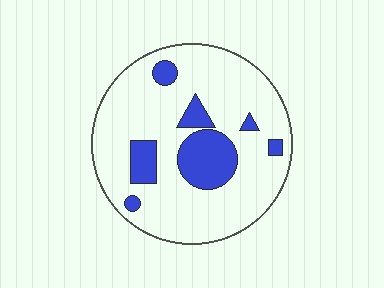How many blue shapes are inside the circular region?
7.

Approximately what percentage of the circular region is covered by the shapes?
Approximately 20%.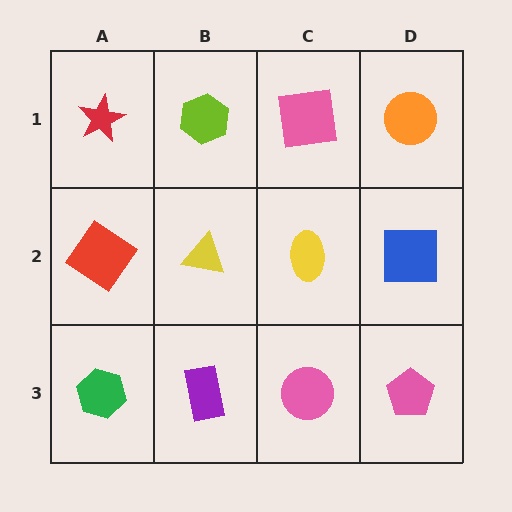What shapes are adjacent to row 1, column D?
A blue square (row 2, column D), a pink square (row 1, column C).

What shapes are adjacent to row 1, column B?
A yellow triangle (row 2, column B), a red star (row 1, column A), a pink square (row 1, column C).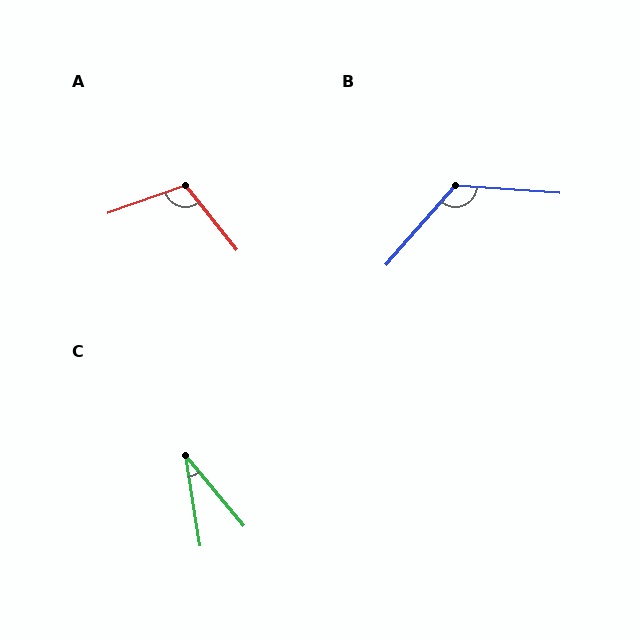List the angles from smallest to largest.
C (31°), A (109°), B (127°).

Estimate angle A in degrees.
Approximately 109 degrees.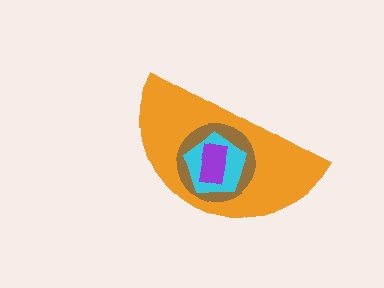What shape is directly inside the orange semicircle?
The brown circle.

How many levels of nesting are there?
4.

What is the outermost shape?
The orange semicircle.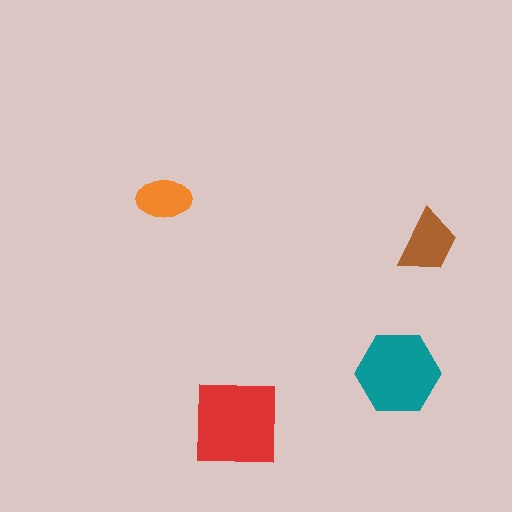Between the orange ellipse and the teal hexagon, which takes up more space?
The teal hexagon.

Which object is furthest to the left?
The orange ellipse is leftmost.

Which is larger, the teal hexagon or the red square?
The red square.